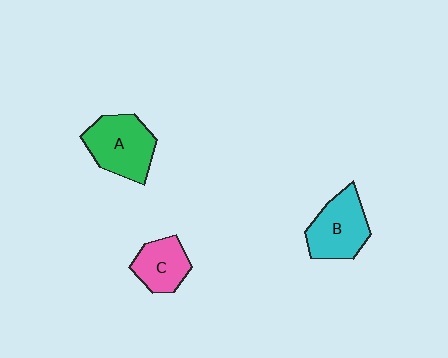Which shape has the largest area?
Shape A (green).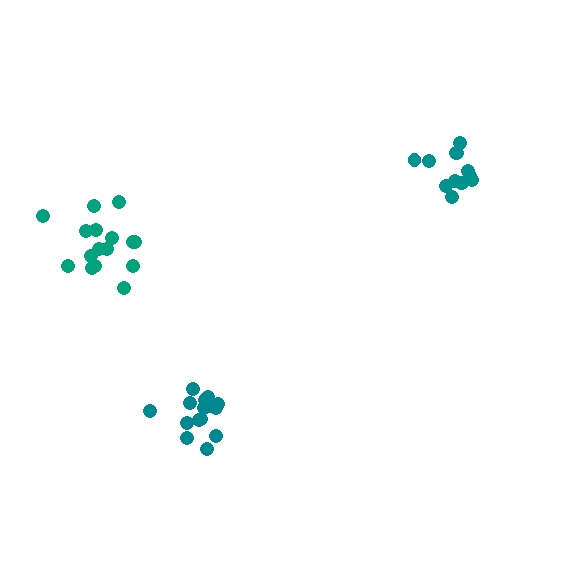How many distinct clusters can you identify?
There are 3 distinct clusters.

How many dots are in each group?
Group 1: 16 dots, Group 2: 13 dots, Group 3: 16 dots (45 total).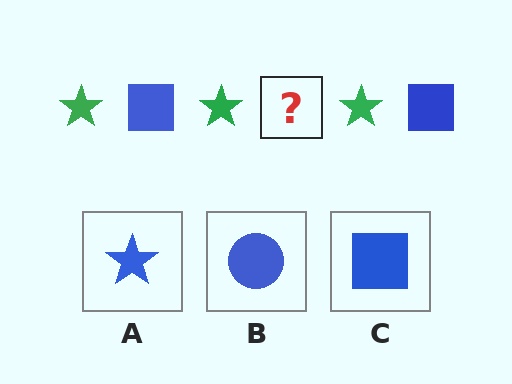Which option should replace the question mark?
Option C.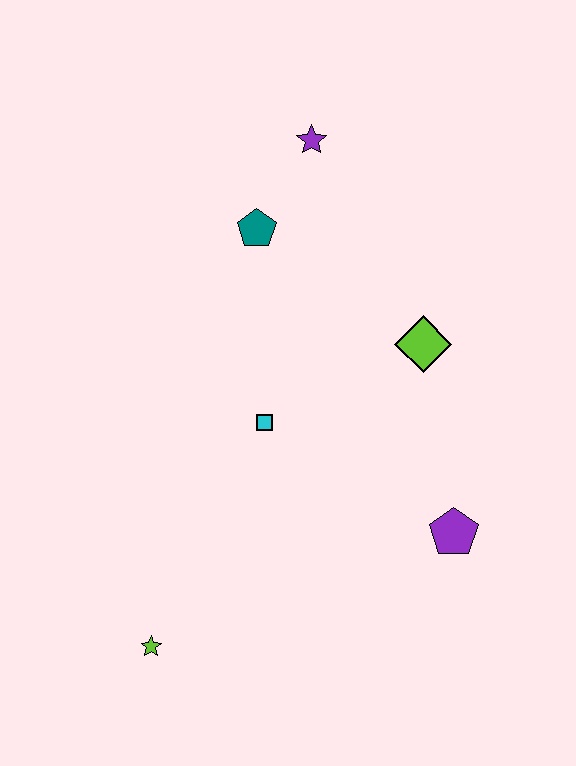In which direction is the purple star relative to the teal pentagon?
The purple star is above the teal pentagon.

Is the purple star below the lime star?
No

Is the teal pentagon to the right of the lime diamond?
No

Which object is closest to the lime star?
The cyan square is closest to the lime star.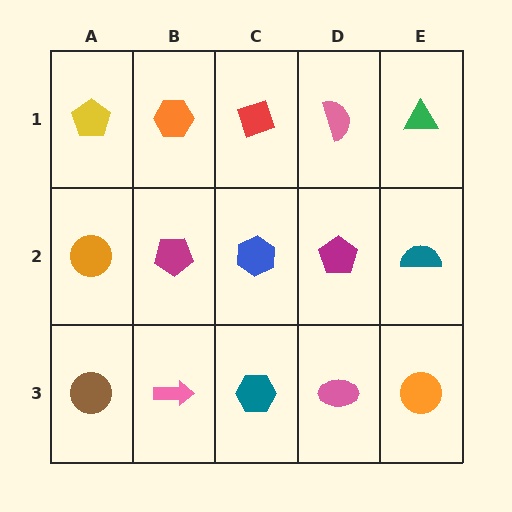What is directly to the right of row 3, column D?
An orange circle.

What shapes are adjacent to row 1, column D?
A magenta pentagon (row 2, column D), a red diamond (row 1, column C), a green triangle (row 1, column E).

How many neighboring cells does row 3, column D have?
3.